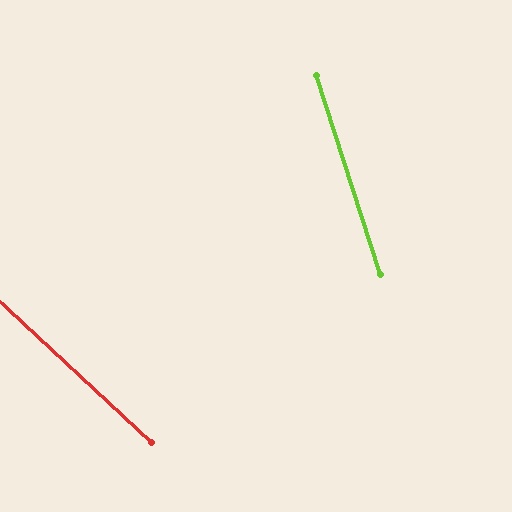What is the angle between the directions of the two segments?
Approximately 29 degrees.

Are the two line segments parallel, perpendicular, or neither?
Neither parallel nor perpendicular — they differ by about 29°.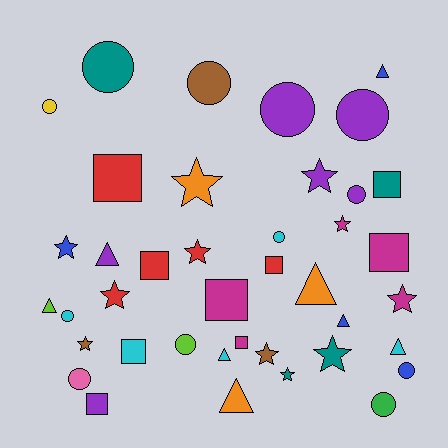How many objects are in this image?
There are 40 objects.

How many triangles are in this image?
There are 8 triangles.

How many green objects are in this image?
There is 1 green object.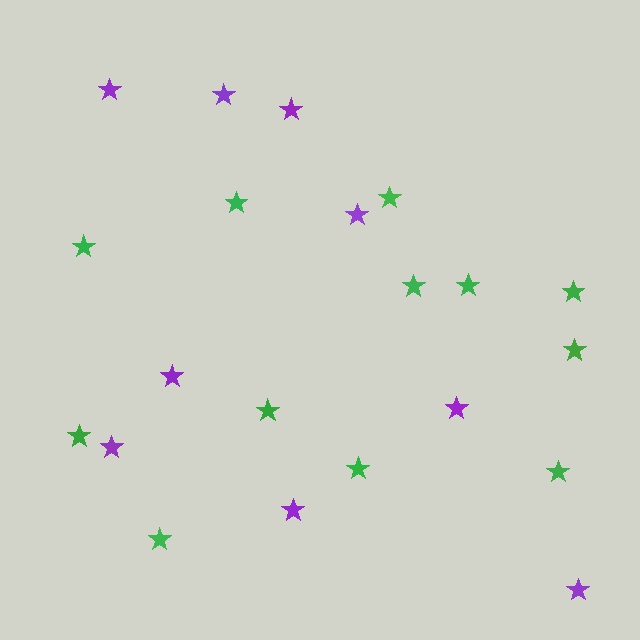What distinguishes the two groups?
There are 2 groups: one group of green stars (12) and one group of purple stars (9).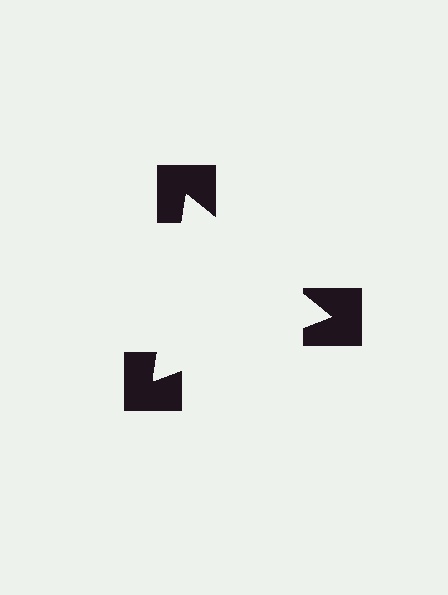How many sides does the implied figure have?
3 sides.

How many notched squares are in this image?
There are 3 — one at each vertex of the illusory triangle.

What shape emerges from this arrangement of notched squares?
An illusory triangle — its edges are inferred from the aligned wedge cuts in the notched squares, not physically drawn.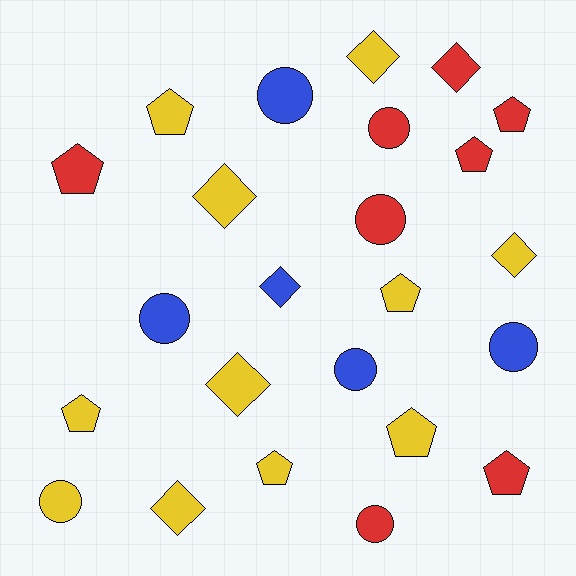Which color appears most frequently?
Yellow, with 11 objects.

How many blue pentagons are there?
There are no blue pentagons.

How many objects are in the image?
There are 24 objects.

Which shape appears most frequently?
Pentagon, with 9 objects.